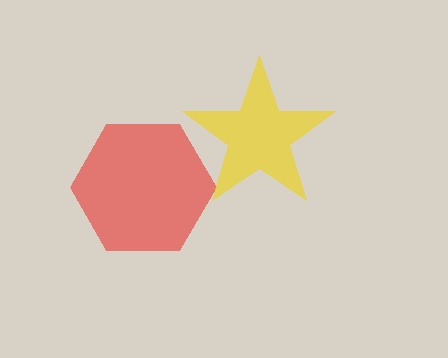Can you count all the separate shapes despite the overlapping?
Yes, there are 2 separate shapes.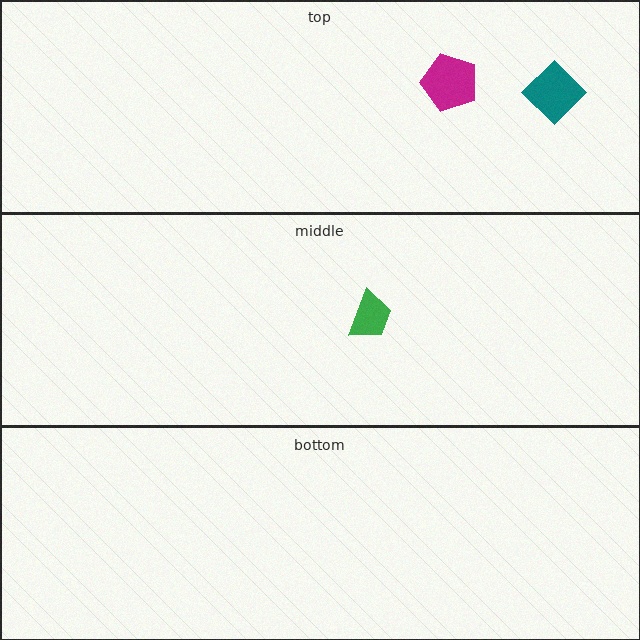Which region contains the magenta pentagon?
The top region.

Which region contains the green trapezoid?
The middle region.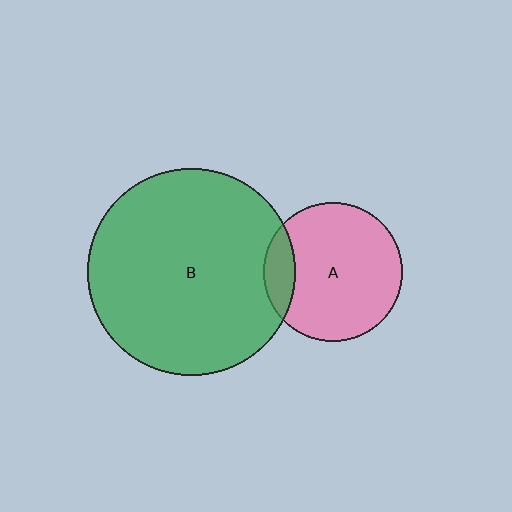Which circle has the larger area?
Circle B (green).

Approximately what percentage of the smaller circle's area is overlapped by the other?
Approximately 15%.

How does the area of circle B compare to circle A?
Approximately 2.2 times.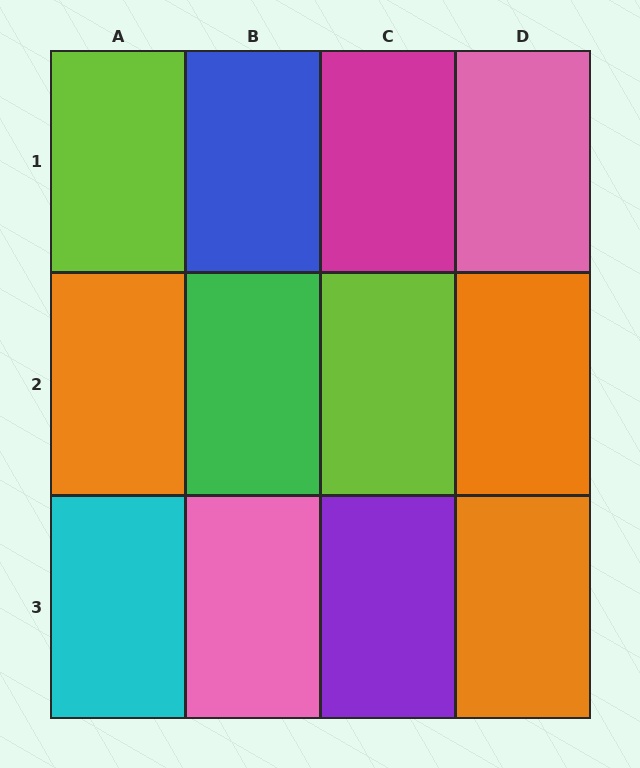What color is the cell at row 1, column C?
Magenta.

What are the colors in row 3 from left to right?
Cyan, pink, purple, orange.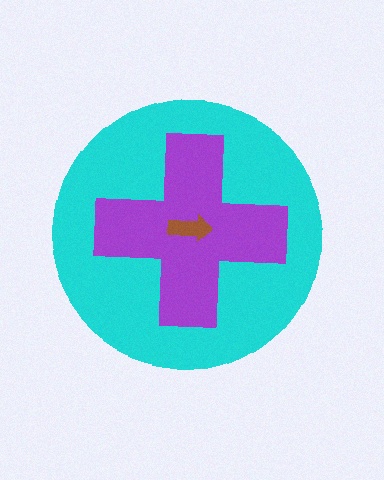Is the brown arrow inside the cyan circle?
Yes.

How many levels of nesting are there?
3.